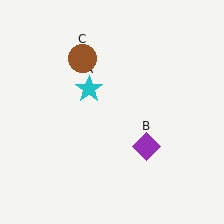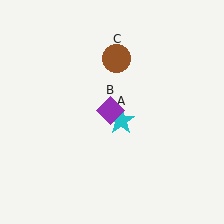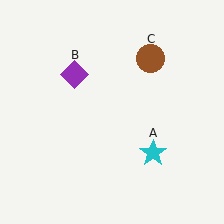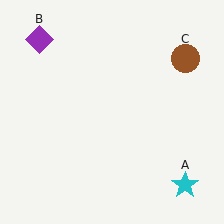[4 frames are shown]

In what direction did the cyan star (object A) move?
The cyan star (object A) moved down and to the right.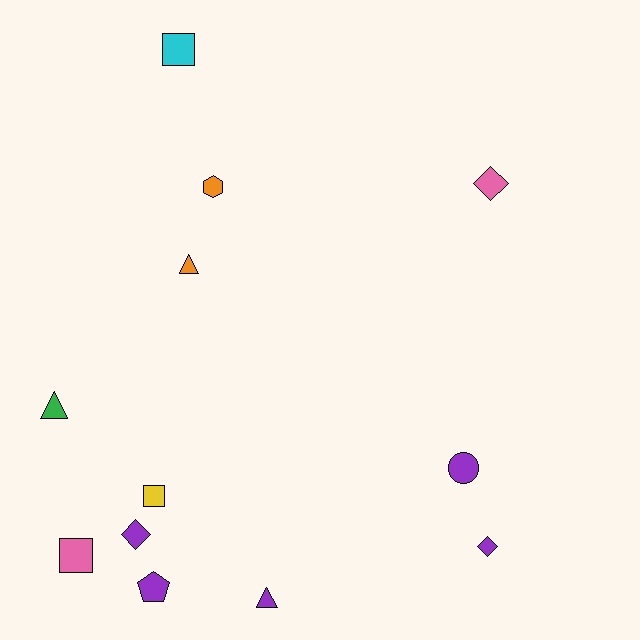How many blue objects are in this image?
There are no blue objects.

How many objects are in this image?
There are 12 objects.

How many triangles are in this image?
There are 3 triangles.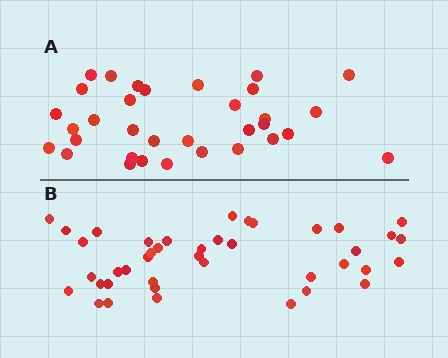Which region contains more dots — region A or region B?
Region B (the bottom region) has more dots.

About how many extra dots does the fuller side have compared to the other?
Region B has roughly 8 or so more dots than region A.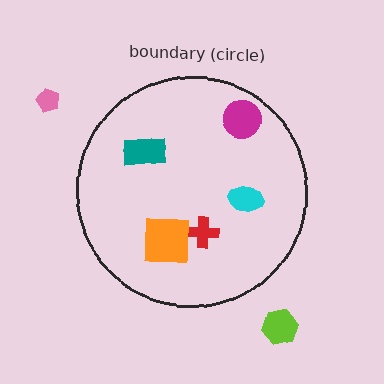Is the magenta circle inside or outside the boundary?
Inside.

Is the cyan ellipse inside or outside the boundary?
Inside.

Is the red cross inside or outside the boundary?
Inside.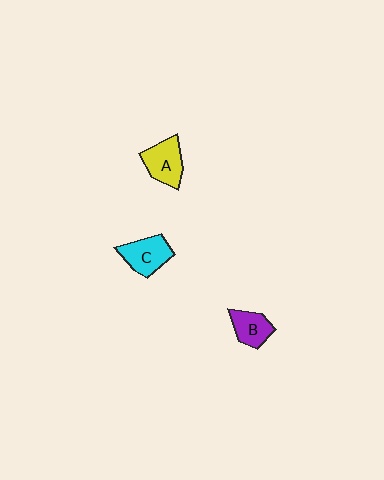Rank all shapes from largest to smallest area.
From largest to smallest: C (cyan), A (yellow), B (purple).